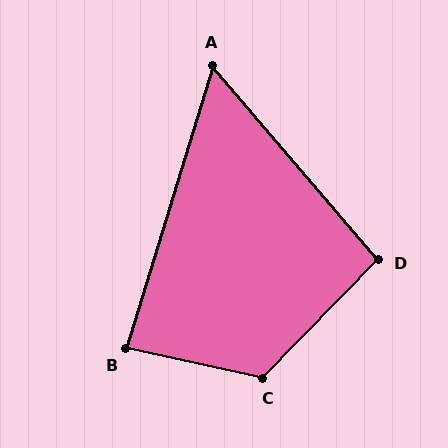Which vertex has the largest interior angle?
C, at approximately 122 degrees.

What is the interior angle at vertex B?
Approximately 85 degrees (acute).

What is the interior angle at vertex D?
Approximately 95 degrees (obtuse).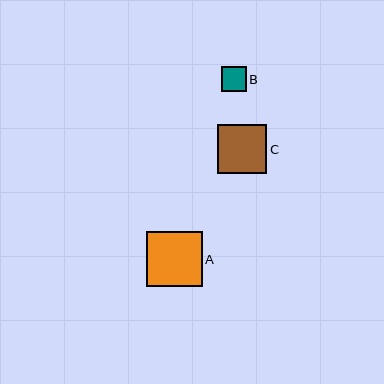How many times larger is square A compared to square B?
Square A is approximately 2.3 times the size of square B.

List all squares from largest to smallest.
From largest to smallest: A, C, B.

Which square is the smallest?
Square B is the smallest with a size of approximately 24 pixels.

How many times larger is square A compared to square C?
Square A is approximately 1.1 times the size of square C.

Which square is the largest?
Square A is the largest with a size of approximately 55 pixels.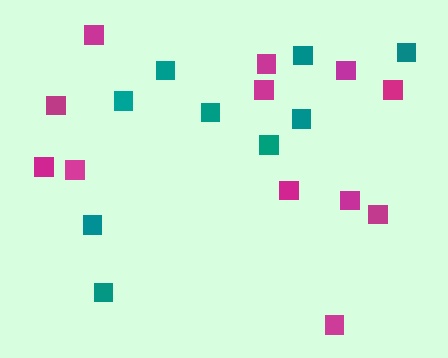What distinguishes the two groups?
There are 2 groups: one group of teal squares (9) and one group of magenta squares (12).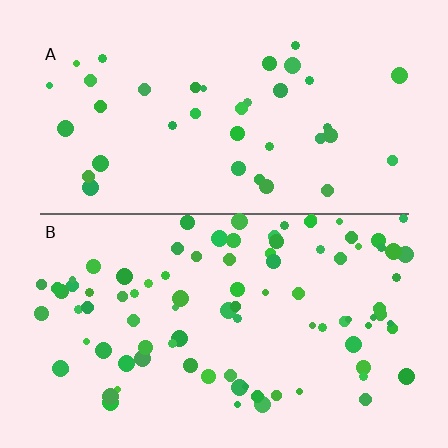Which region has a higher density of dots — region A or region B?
B (the bottom).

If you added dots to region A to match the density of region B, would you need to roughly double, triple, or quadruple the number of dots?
Approximately double.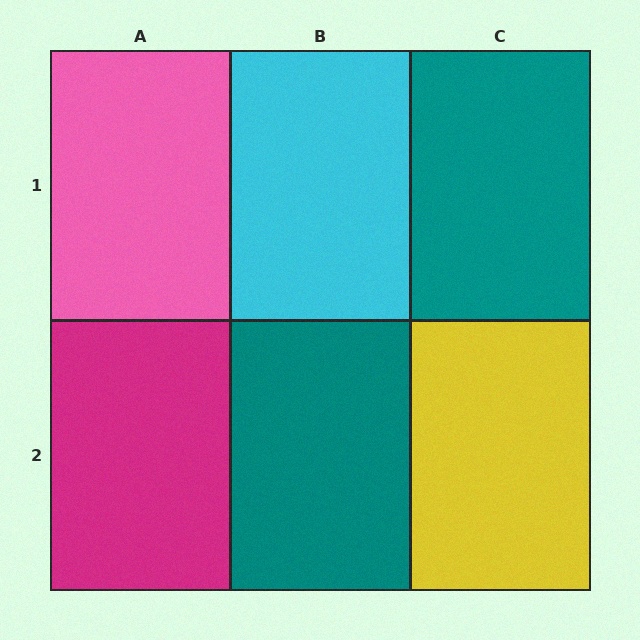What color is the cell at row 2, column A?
Magenta.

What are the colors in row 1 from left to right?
Pink, cyan, teal.